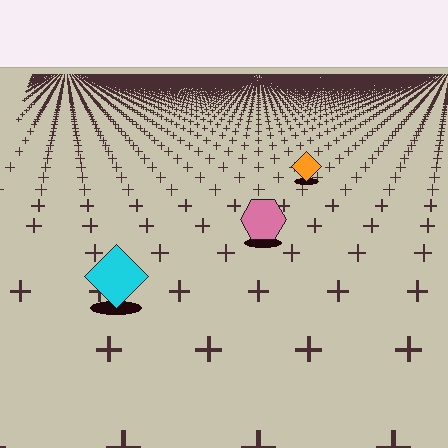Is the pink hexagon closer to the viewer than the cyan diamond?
No. The cyan diamond is closer — you can tell from the texture gradient: the ground texture is coarser near it.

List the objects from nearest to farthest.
From nearest to farthest: the cyan diamond, the pink hexagon, the orange diamond.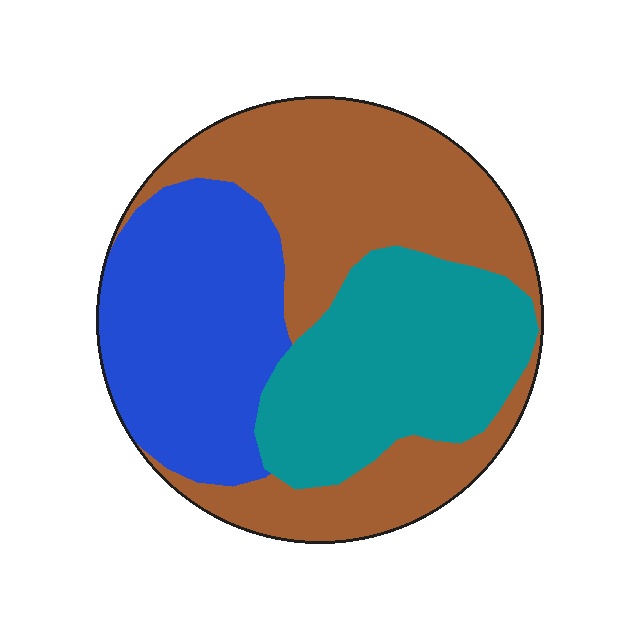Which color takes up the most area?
Brown, at roughly 40%.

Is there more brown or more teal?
Brown.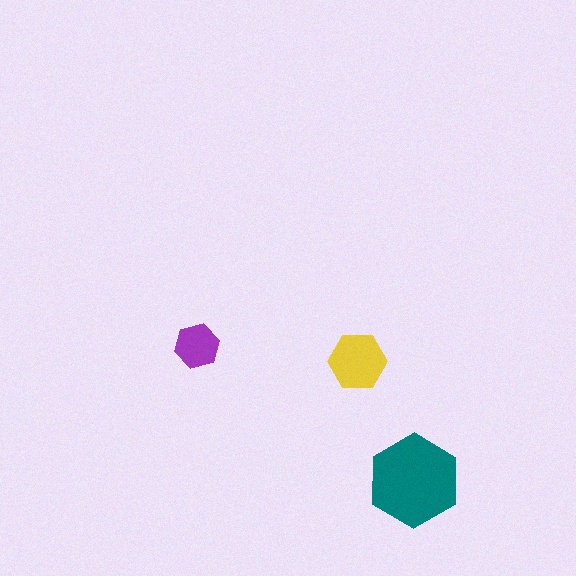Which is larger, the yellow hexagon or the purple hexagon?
The yellow one.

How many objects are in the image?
There are 3 objects in the image.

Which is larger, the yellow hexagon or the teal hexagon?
The teal one.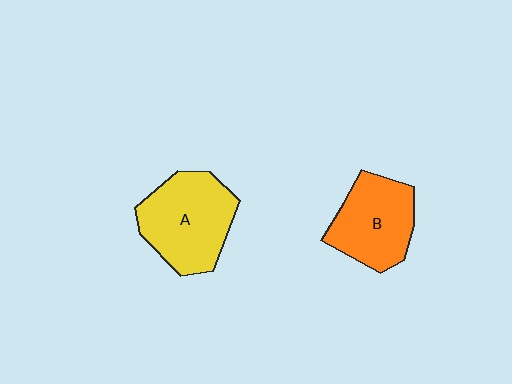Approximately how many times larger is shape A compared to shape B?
Approximately 1.2 times.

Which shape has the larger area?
Shape A (yellow).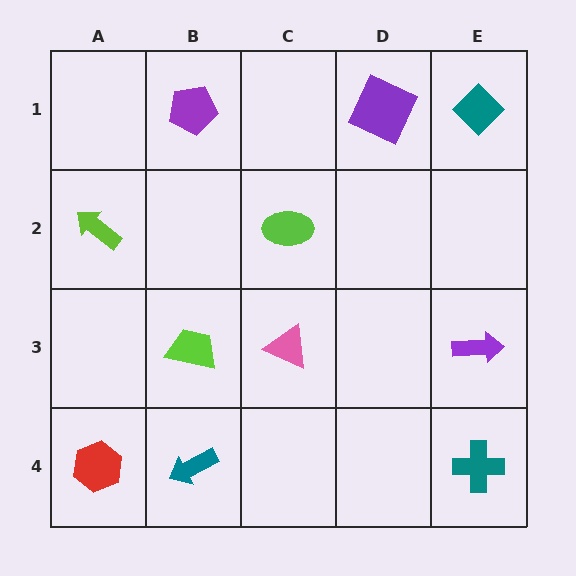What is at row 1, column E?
A teal diamond.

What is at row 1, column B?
A purple pentagon.